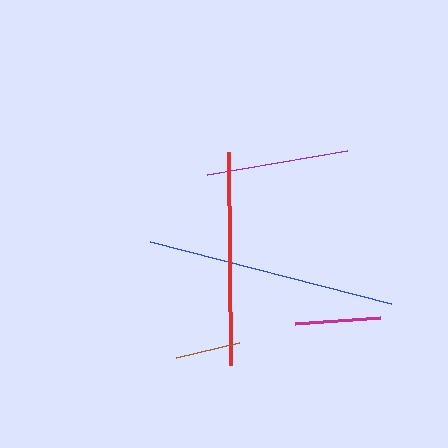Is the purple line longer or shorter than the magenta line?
The purple line is longer than the magenta line.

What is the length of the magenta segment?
The magenta segment is approximately 85 pixels long.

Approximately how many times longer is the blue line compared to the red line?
The blue line is approximately 1.2 times the length of the red line.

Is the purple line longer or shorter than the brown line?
The purple line is longer than the brown line.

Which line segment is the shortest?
The brown line is the shortest at approximately 65 pixels.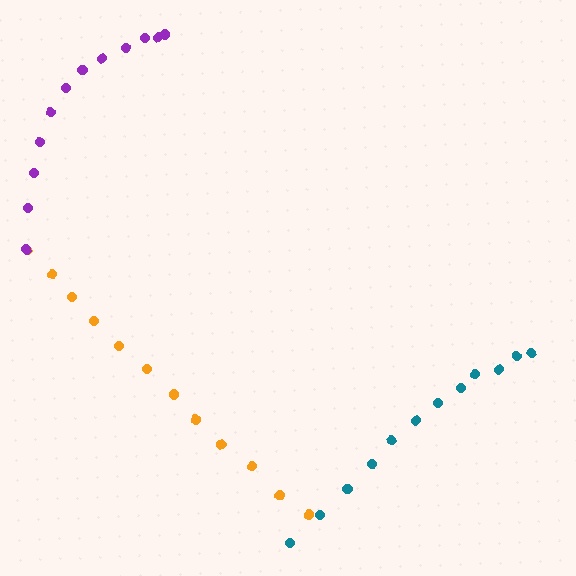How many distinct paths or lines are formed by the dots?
There are 3 distinct paths.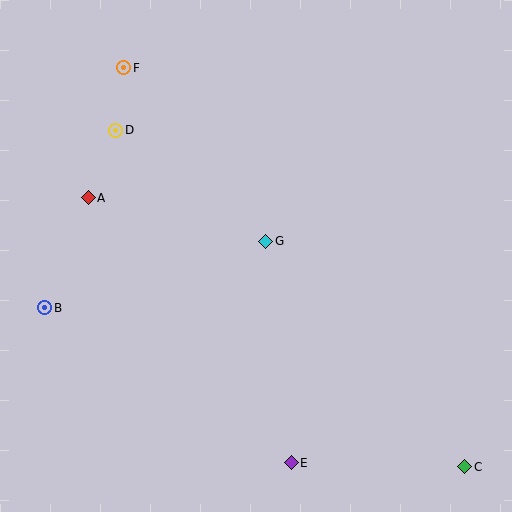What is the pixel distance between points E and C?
The distance between E and C is 174 pixels.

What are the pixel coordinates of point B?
Point B is at (45, 308).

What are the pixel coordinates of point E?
Point E is at (291, 463).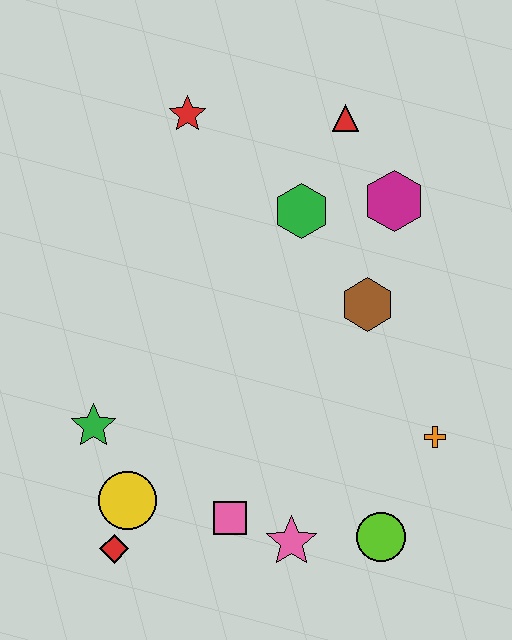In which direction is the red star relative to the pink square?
The red star is above the pink square.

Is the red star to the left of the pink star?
Yes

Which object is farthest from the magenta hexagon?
The red diamond is farthest from the magenta hexagon.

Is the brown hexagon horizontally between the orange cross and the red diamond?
Yes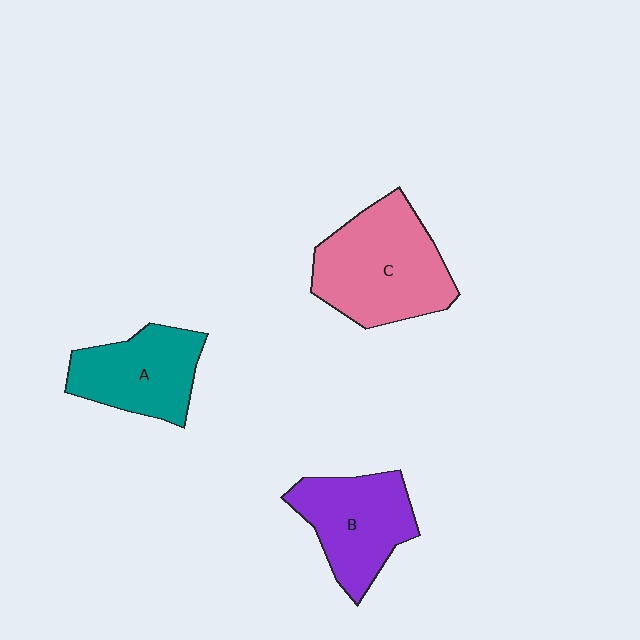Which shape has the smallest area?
Shape A (teal).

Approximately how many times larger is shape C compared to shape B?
Approximately 1.3 times.